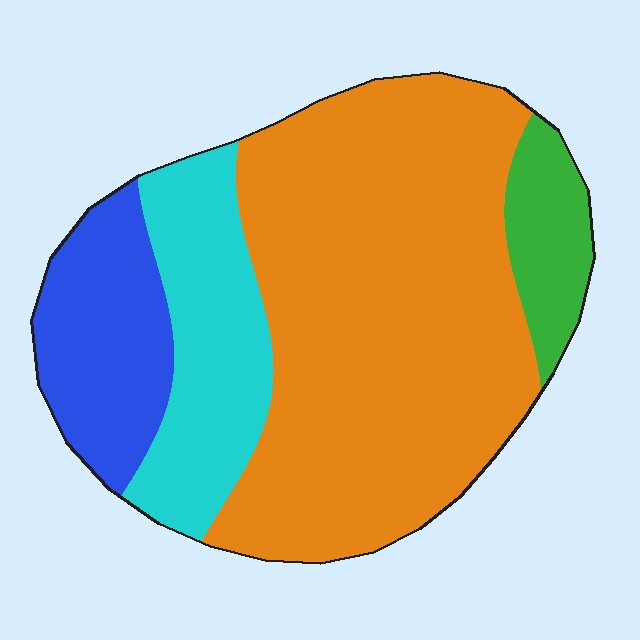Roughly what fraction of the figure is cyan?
Cyan covers about 20% of the figure.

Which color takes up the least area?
Green, at roughly 10%.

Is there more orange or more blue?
Orange.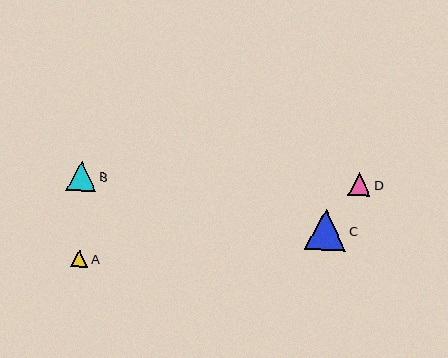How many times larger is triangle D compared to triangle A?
Triangle D is approximately 1.3 times the size of triangle A.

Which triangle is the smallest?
Triangle A is the smallest with a size of approximately 17 pixels.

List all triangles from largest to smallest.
From largest to smallest: C, B, D, A.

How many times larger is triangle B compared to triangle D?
Triangle B is approximately 1.3 times the size of triangle D.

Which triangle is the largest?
Triangle C is the largest with a size of approximately 41 pixels.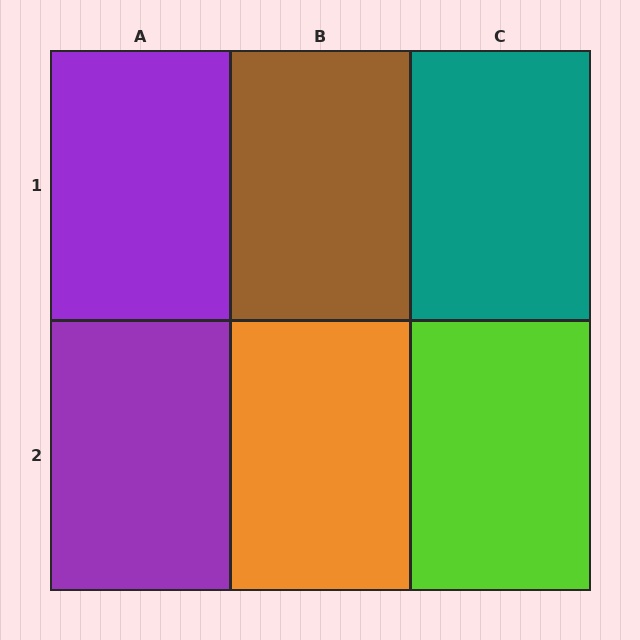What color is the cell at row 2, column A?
Purple.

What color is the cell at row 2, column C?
Lime.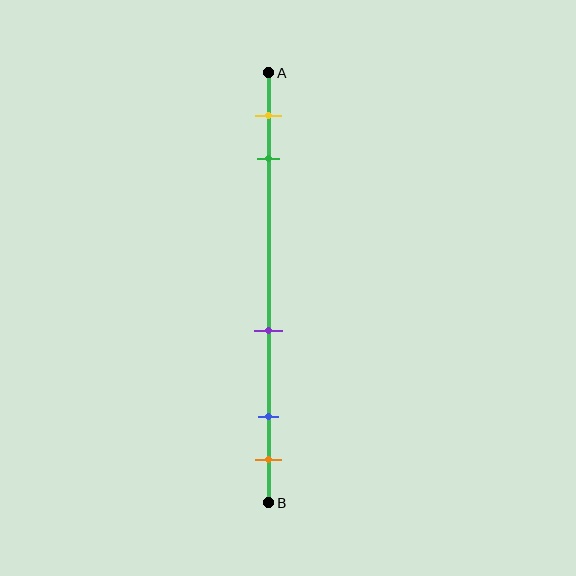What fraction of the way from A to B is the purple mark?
The purple mark is approximately 60% (0.6) of the way from A to B.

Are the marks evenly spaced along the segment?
No, the marks are not evenly spaced.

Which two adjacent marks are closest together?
The blue and orange marks are the closest adjacent pair.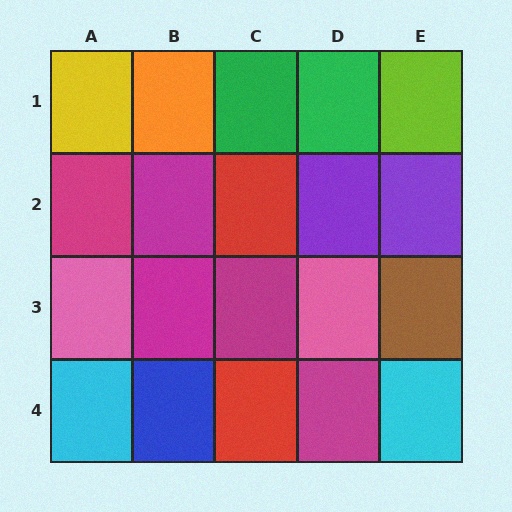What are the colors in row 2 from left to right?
Magenta, magenta, red, purple, purple.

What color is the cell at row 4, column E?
Cyan.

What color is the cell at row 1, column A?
Yellow.